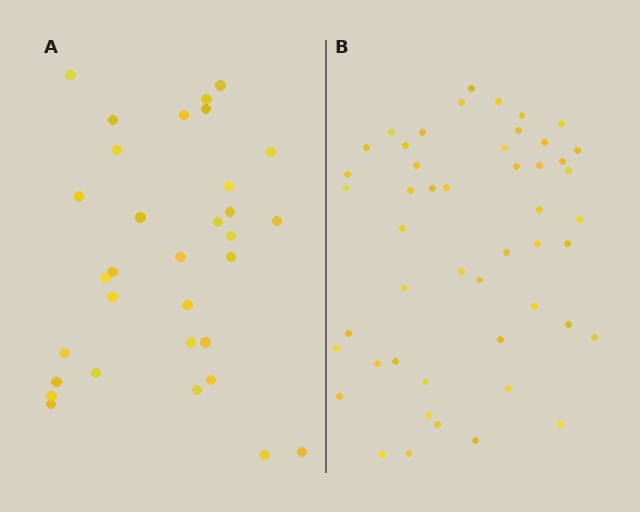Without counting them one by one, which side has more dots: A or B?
Region B (the right region) has more dots.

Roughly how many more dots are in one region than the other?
Region B has approximately 15 more dots than region A.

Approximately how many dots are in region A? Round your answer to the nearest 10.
About 30 dots. (The exact count is 32, which rounds to 30.)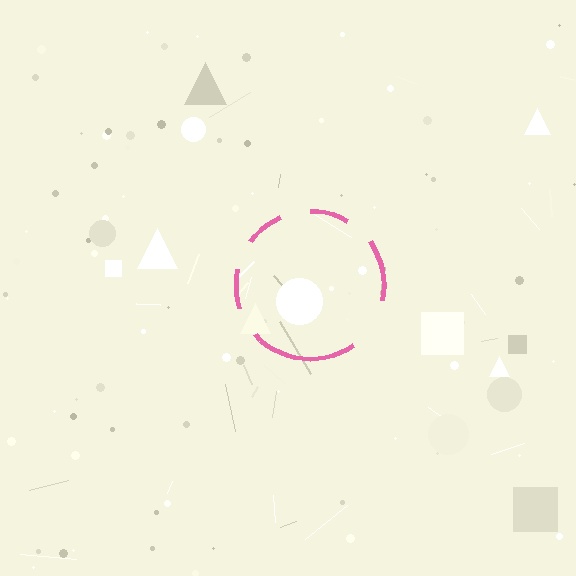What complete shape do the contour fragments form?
The contour fragments form a circle.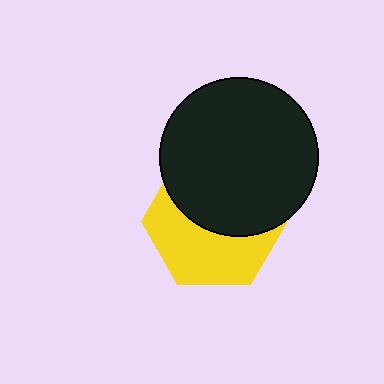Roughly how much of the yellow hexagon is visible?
About half of it is visible (roughly 49%).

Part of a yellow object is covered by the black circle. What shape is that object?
It is a hexagon.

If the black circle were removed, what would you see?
You would see the complete yellow hexagon.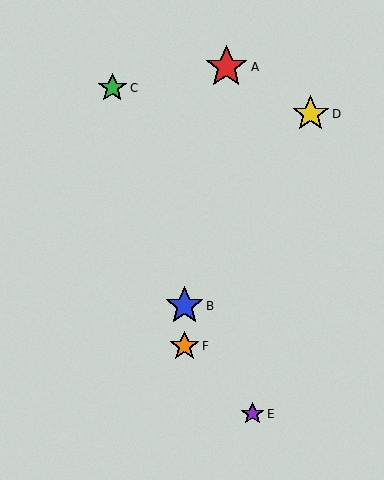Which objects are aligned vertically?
Objects B, F are aligned vertically.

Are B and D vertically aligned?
No, B is at x≈184 and D is at x≈311.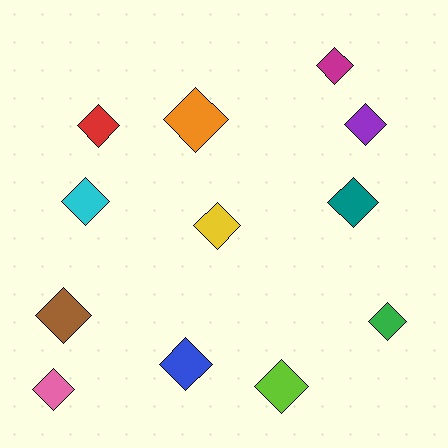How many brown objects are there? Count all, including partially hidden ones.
There is 1 brown object.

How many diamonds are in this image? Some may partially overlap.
There are 12 diamonds.